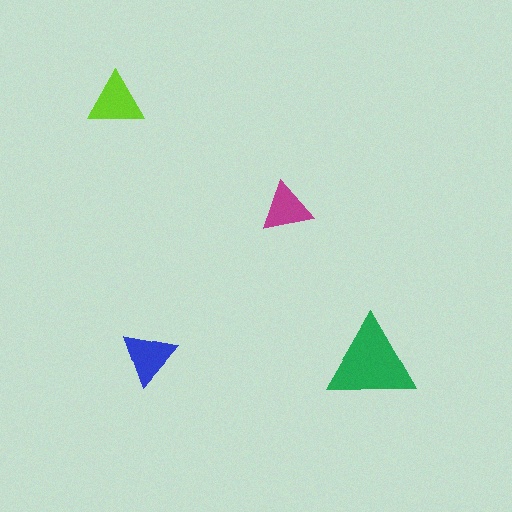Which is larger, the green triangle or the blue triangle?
The green one.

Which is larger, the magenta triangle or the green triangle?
The green one.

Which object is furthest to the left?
The lime triangle is leftmost.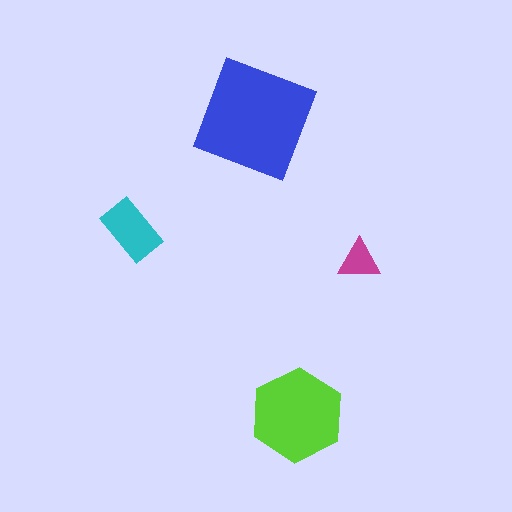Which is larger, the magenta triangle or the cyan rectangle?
The cyan rectangle.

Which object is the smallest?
The magenta triangle.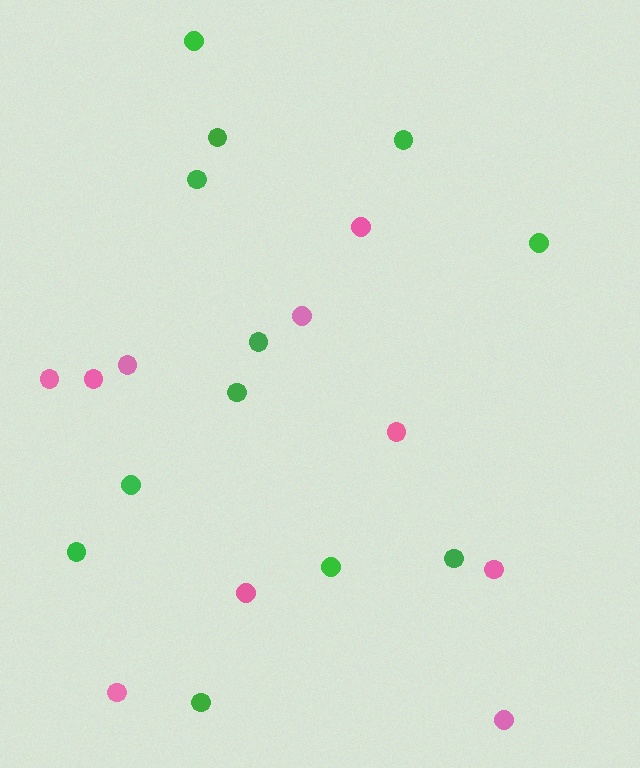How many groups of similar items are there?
There are 2 groups: one group of green circles (12) and one group of pink circles (10).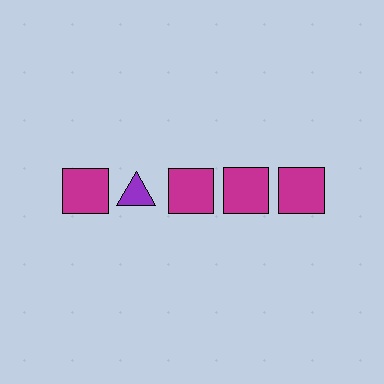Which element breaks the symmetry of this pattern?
The purple triangle in the top row, second from left column breaks the symmetry. All other shapes are magenta squares.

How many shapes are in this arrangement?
There are 5 shapes arranged in a grid pattern.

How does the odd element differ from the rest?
It differs in both color (purple instead of magenta) and shape (triangle instead of square).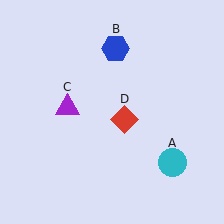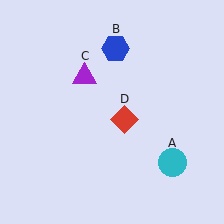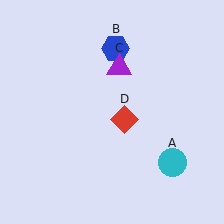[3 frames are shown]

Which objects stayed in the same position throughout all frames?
Cyan circle (object A) and blue hexagon (object B) and red diamond (object D) remained stationary.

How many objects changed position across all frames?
1 object changed position: purple triangle (object C).